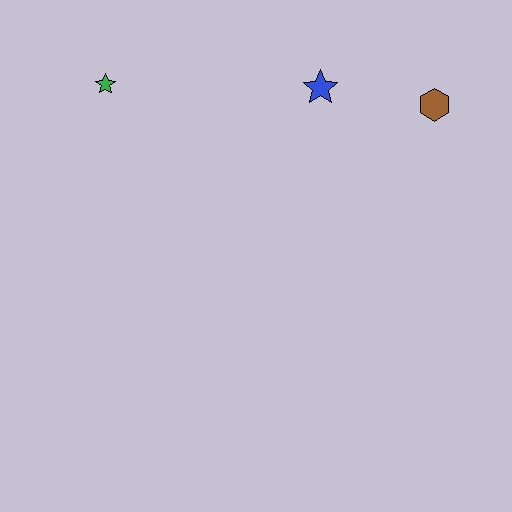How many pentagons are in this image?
There are no pentagons.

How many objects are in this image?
There are 3 objects.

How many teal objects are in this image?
There are no teal objects.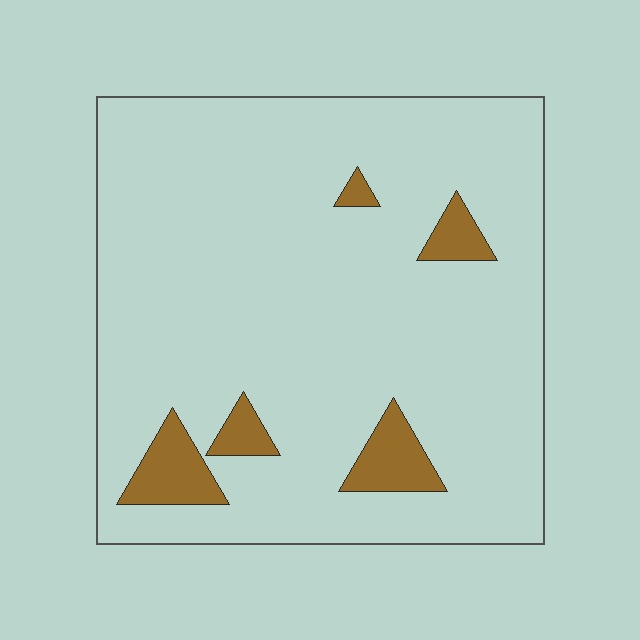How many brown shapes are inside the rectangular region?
5.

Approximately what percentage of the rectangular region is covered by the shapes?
Approximately 10%.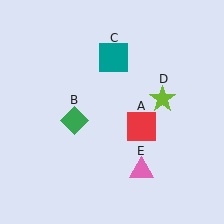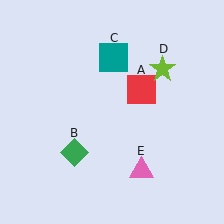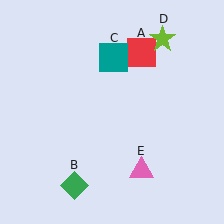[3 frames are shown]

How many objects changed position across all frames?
3 objects changed position: red square (object A), green diamond (object B), lime star (object D).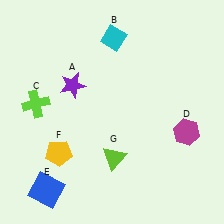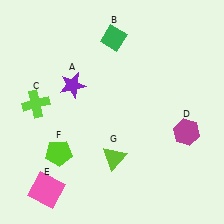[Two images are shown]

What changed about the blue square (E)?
In Image 1, E is blue. In Image 2, it changed to pink.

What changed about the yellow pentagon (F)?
In Image 1, F is yellow. In Image 2, it changed to lime.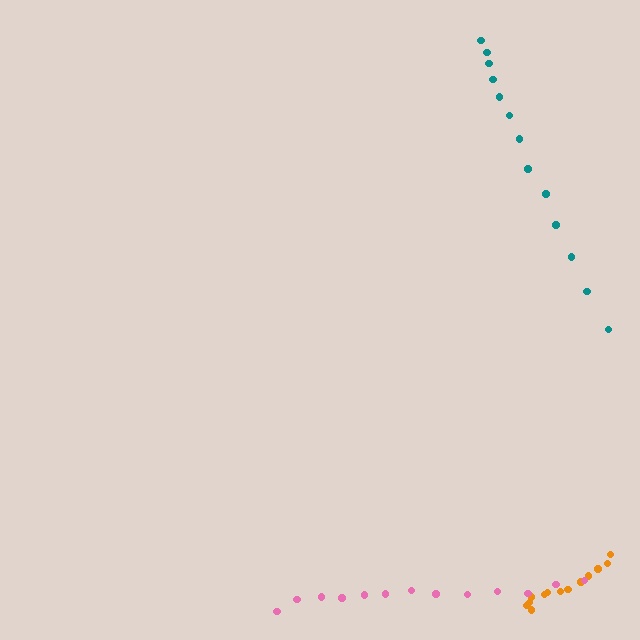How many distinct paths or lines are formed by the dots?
There are 3 distinct paths.